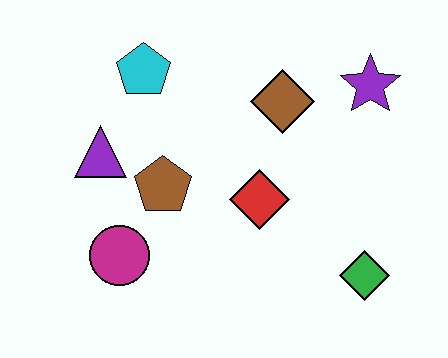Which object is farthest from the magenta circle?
The purple star is farthest from the magenta circle.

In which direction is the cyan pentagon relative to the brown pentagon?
The cyan pentagon is above the brown pentagon.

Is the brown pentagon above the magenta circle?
Yes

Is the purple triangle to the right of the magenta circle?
No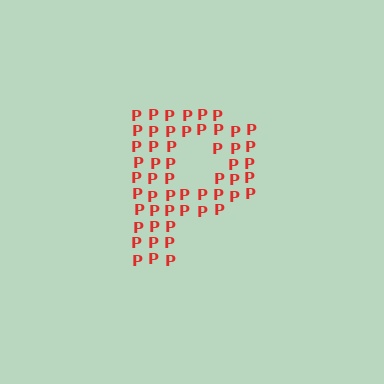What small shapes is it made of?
It is made of small letter P's.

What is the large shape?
The large shape is the letter P.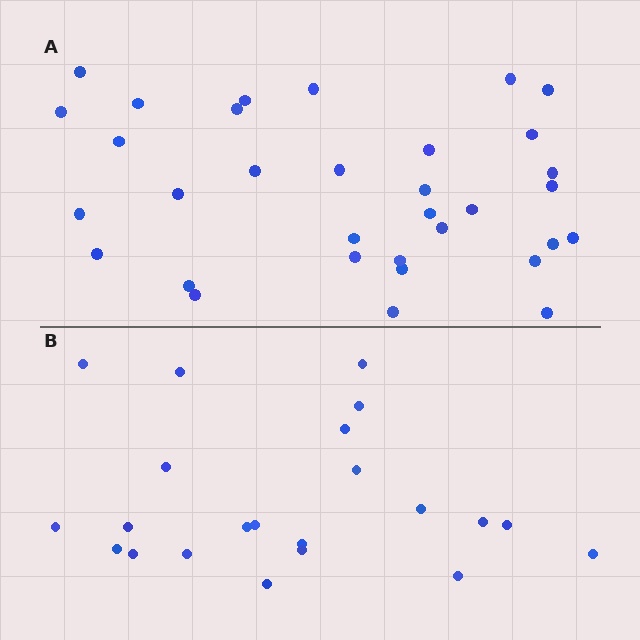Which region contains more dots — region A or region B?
Region A (the top region) has more dots.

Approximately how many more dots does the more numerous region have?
Region A has roughly 12 or so more dots than region B.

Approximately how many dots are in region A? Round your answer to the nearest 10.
About 30 dots. (The exact count is 33, which rounds to 30.)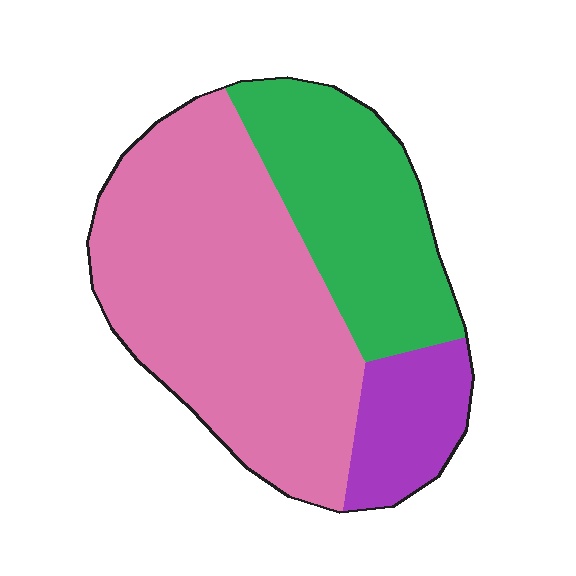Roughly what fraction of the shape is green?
Green takes up about one third (1/3) of the shape.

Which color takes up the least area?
Purple, at roughly 15%.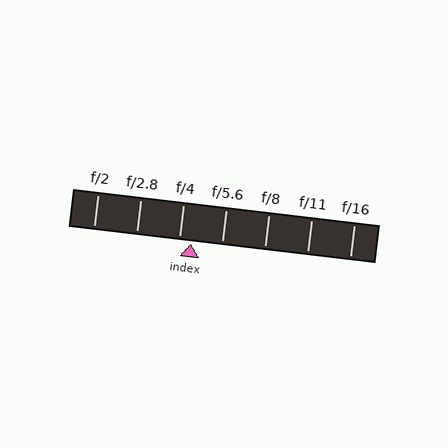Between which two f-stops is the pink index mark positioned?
The index mark is between f/4 and f/5.6.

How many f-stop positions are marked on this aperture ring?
There are 7 f-stop positions marked.